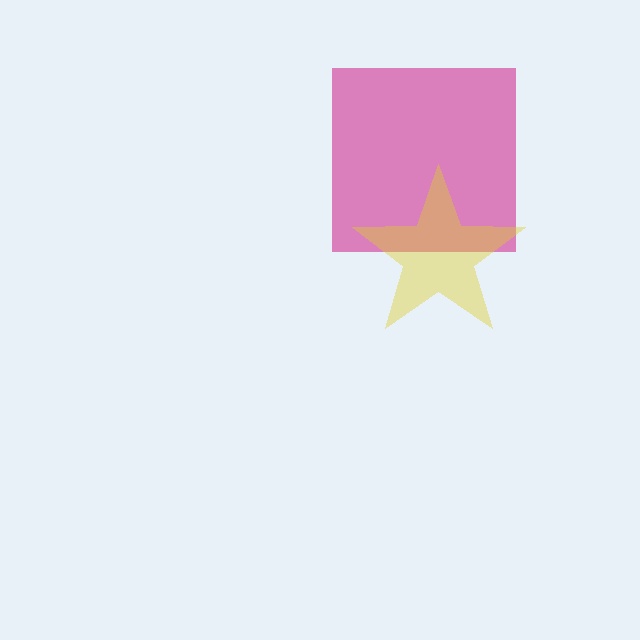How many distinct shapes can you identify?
There are 2 distinct shapes: a magenta square, a yellow star.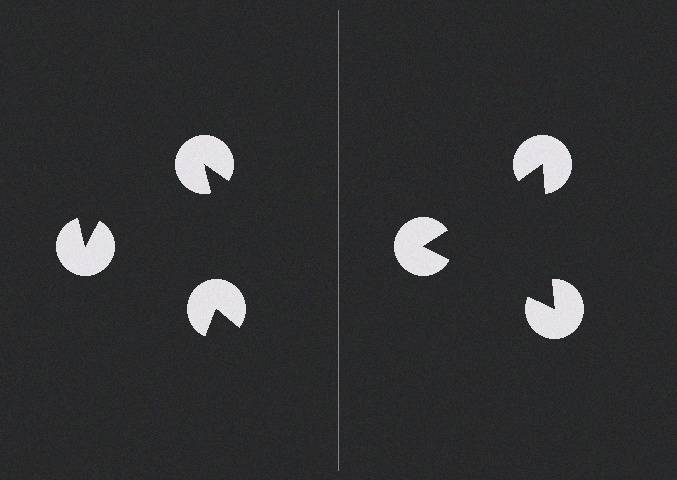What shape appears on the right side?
An illusory triangle.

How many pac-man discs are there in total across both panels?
6 — 3 on each side.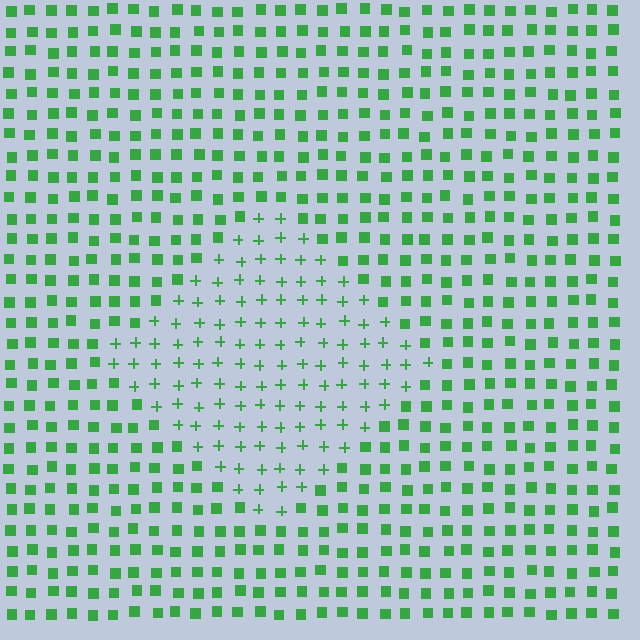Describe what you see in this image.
The image is filled with small green elements arranged in a uniform grid. A diamond-shaped region contains plus signs, while the surrounding area contains squares. The boundary is defined purely by the change in element shape.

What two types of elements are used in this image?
The image uses plus signs inside the diamond region and squares outside it.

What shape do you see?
I see a diamond.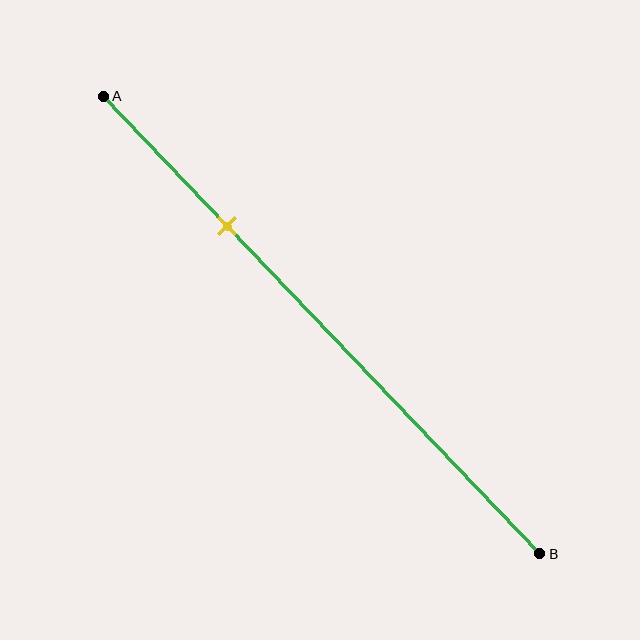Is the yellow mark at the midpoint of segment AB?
No, the mark is at about 30% from A, not at the 50% midpoint.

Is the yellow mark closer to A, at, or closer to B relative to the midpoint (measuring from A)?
The yellow mark is closer to point A than the midpoint of segment AB.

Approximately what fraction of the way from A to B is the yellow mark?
The yellow mark is approximately 30% of the way from A to B.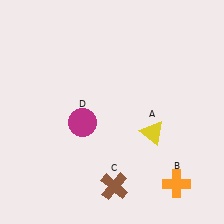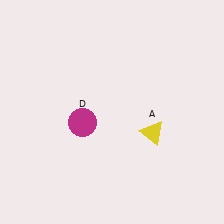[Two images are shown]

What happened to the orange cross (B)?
The orange cross (B) was removed in Image 2. It was in the bottom-right area of Image 1.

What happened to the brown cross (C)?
The brown cross (C) was removed in Image 2. It was in the bottom-right area of Image 1.